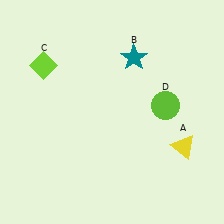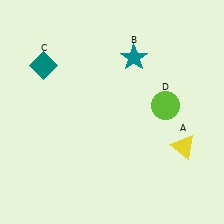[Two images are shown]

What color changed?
The diamond (C) changed from lime in Image 1 to teal in Image 2.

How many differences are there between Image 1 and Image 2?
There is 1 difference between the two images.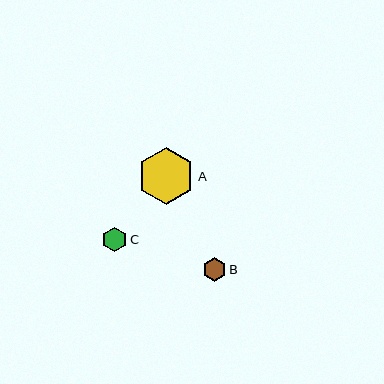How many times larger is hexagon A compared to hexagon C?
Hexagon A is approximately 2.3 times the size of hexagon C.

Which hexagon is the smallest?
Hexagon B is the smallest with a size of approximately 24 pixels.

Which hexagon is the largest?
Hexagon A is the largest with a size of approximately 57 pixels.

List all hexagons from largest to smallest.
From largest to smallest: A, C, B.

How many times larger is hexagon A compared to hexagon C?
Hexagon A is approximately 2.3 times the size of hexagon C.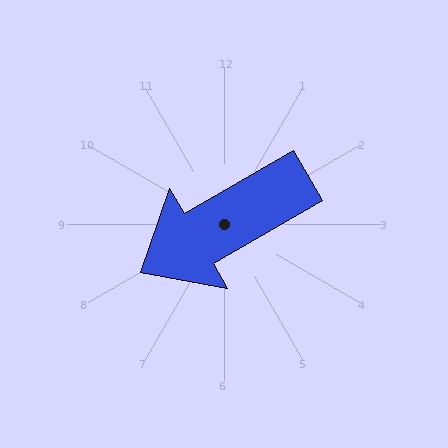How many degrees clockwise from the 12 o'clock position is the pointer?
Approximately 240 degrees.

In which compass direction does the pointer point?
Southwest.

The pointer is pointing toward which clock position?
Roughly 8 o'clock.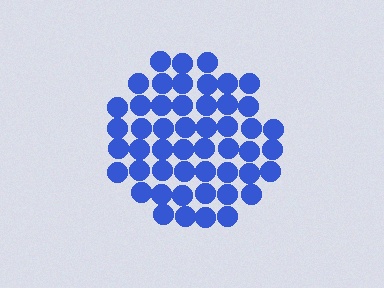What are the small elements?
The small elements are circles.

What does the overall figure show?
The overall figure shows a circle.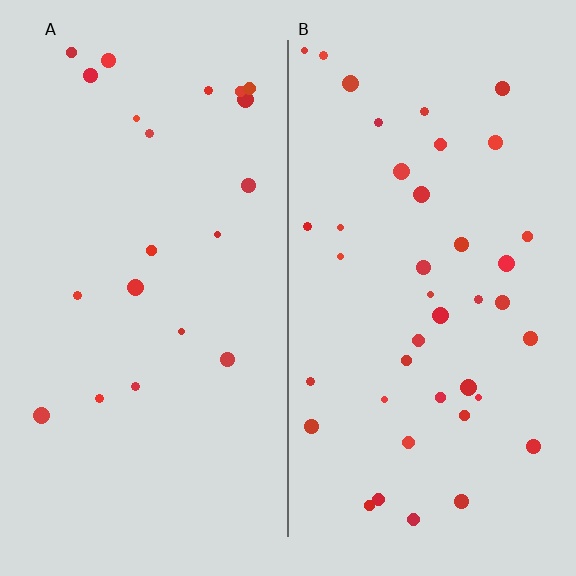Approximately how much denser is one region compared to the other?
Approximately 1.9× — region B over region A.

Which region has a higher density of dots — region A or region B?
B (the right).